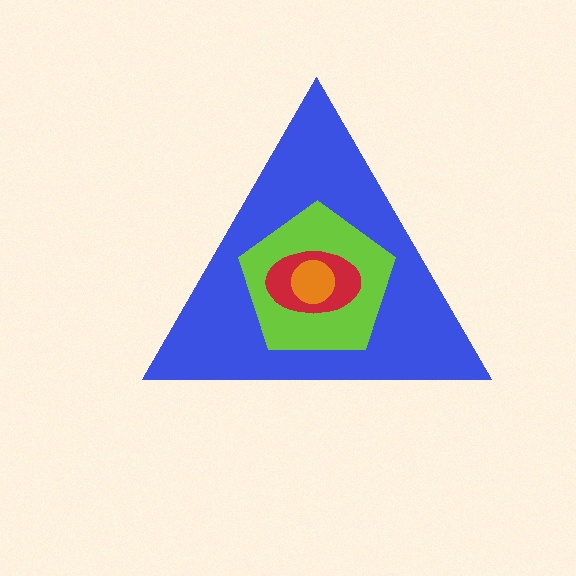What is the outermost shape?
The blue triangle.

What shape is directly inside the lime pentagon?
The red ellipse.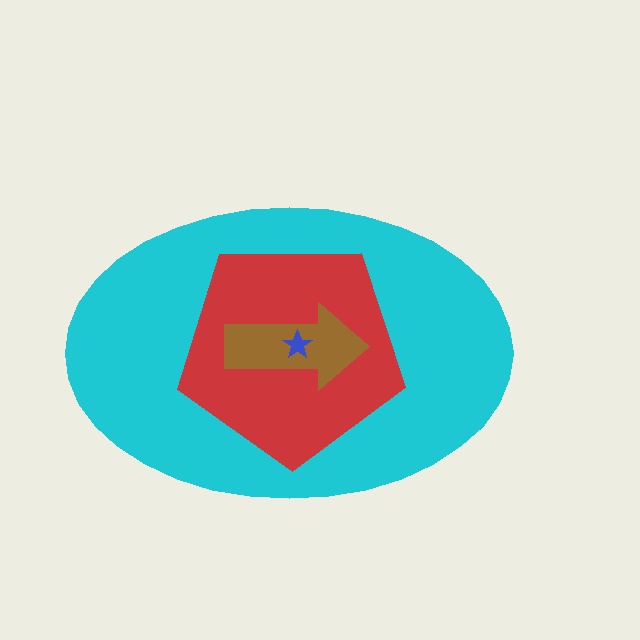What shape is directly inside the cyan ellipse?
The red pentagon.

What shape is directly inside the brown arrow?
The blue star.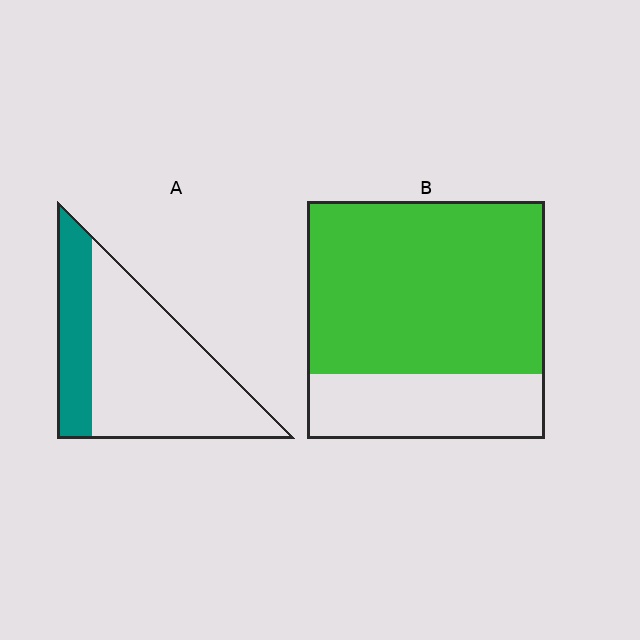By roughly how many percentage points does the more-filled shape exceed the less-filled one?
By roughly 45 percentage points (B over A).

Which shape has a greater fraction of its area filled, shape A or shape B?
Shape B.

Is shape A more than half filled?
No.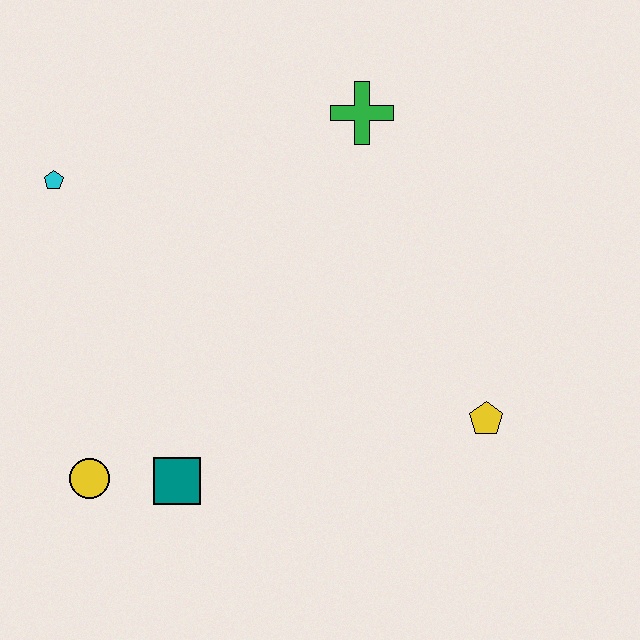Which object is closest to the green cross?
The cyan pentagon is closest to the green cross.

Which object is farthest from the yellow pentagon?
The cyan pentagon is farthest from the yellow pentagon.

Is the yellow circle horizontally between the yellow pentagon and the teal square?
No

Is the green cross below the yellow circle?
No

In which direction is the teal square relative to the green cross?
The teal square is below the green cross.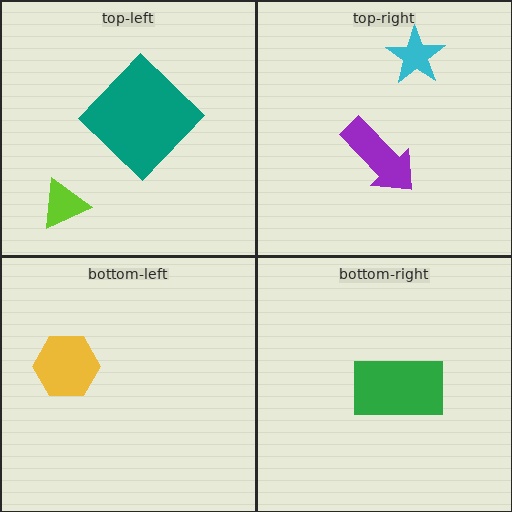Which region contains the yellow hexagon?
The bottom-left region.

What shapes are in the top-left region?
The lime triangle, the teal diamond.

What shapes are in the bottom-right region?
The green rectangle.